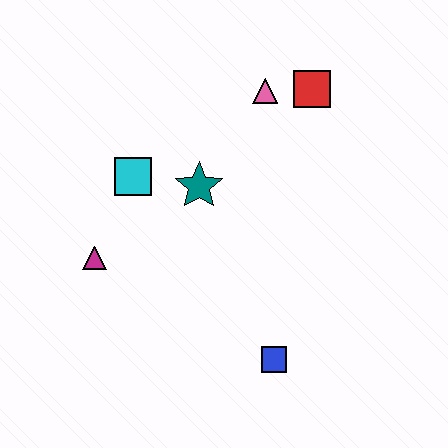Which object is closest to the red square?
The pink triangle is closest to the red square.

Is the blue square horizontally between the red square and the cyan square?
Yes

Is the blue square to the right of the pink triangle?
Yes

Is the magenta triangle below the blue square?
No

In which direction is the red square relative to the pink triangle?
The red square is to the right of the pink triangle.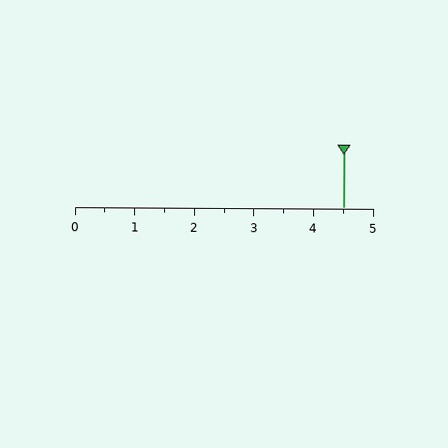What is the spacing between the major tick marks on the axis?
The major ticks are spaced 1 apart.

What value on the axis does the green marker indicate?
The marker indicates approximately 4.5.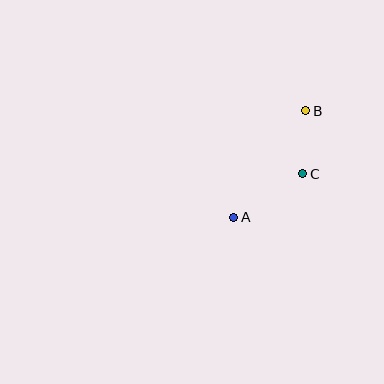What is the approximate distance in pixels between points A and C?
The distance between A and C is approximately 82 pixels.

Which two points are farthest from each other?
Points A and B are farthest from each other.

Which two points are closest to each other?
Points B and C are closest to each other.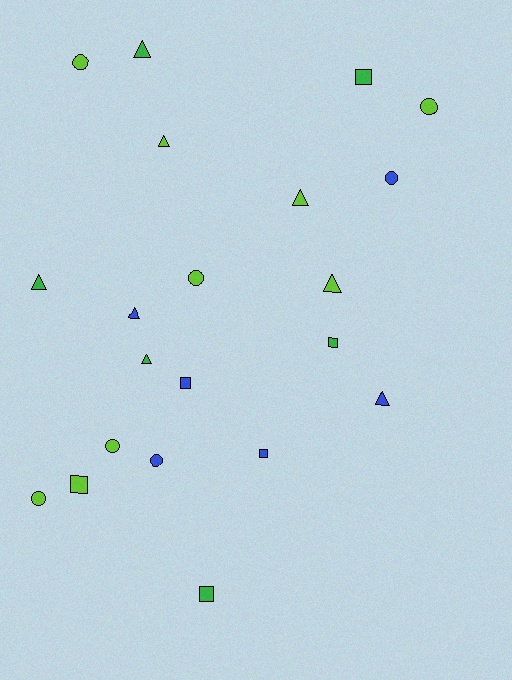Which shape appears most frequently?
Triangle, with 8 objects.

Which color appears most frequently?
Lime, with 9 objects.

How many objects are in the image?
There are 21 objects.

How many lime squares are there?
There is 1 lime square.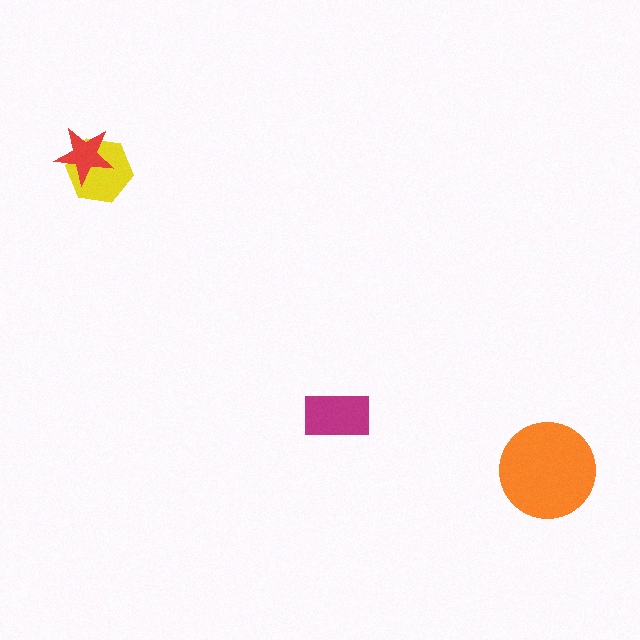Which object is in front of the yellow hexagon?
The red star is in front of the yellow hexagon.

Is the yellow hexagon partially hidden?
Yes, it is partially covered by another shape.